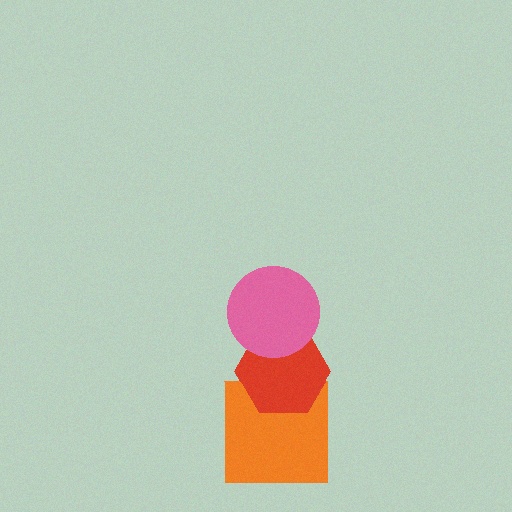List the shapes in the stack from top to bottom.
From top to bottom: the pink circle, the red hexagon, the orange square.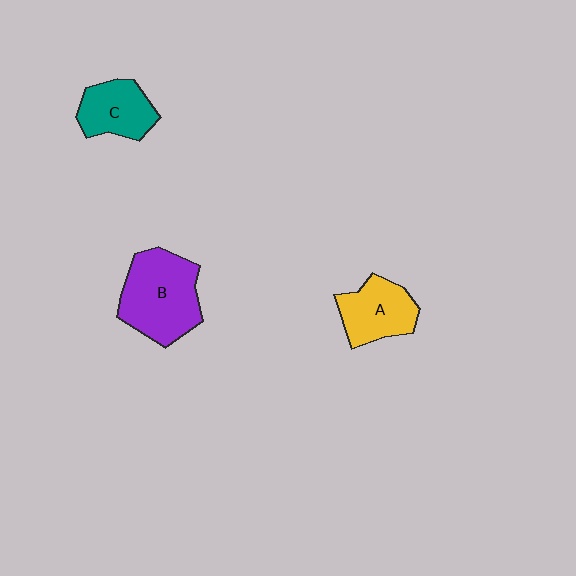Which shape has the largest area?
Shape B (purple).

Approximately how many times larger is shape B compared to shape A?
Approximately 1.5 times.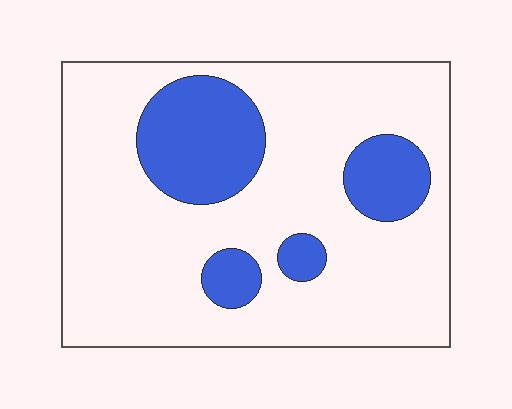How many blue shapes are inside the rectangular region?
4.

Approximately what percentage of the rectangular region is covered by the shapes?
Approximately 20%.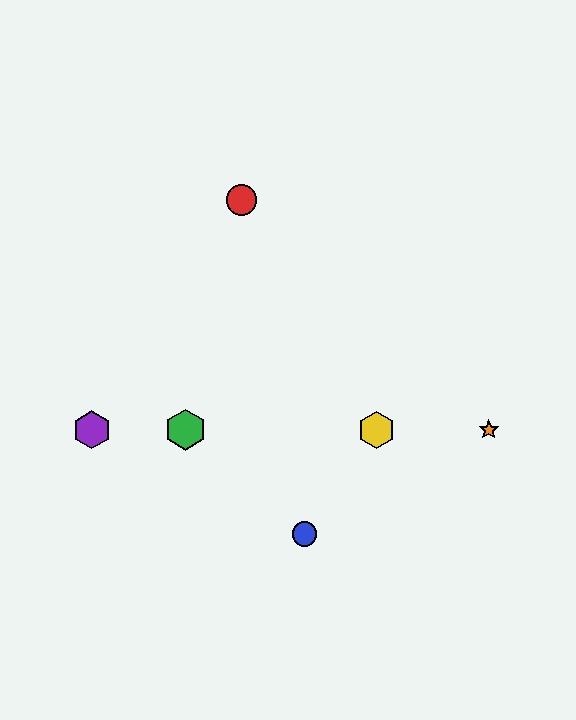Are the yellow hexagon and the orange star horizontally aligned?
Yes, both are at y≈430.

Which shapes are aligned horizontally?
The green hexagon, the yellow hexagon, the purple hexagon, the orange star are aligned horizontally.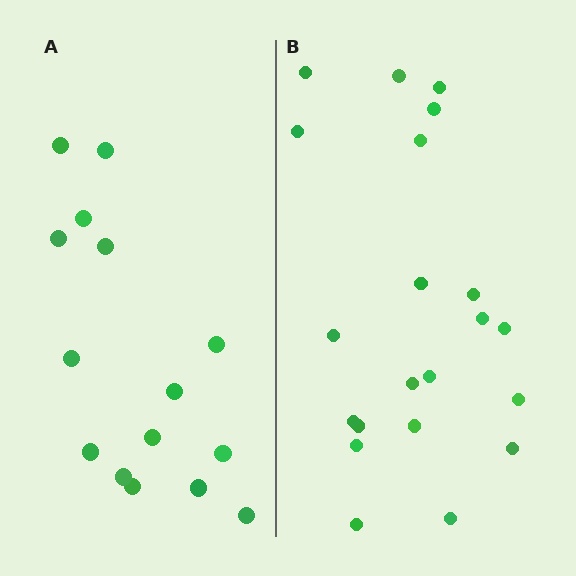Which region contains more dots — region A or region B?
Region B (the right region) has more dots.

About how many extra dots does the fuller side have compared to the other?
Region B has about 6 more dots than region A.